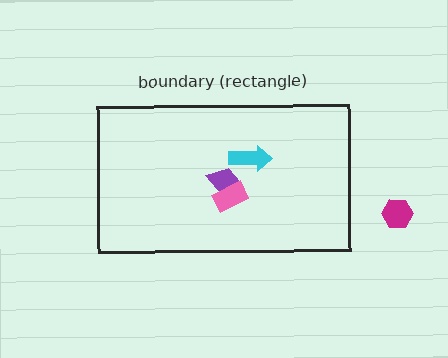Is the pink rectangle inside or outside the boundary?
Inside.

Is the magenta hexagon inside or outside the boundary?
Outside.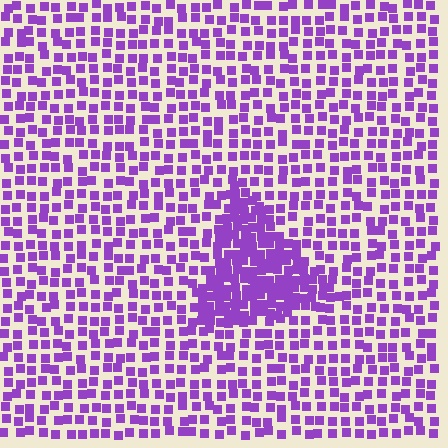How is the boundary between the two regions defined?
The boundary is defined by a change in element density (approximately 2.1x ratio). All elements are the same color, size, and shape.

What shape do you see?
I see a triangle.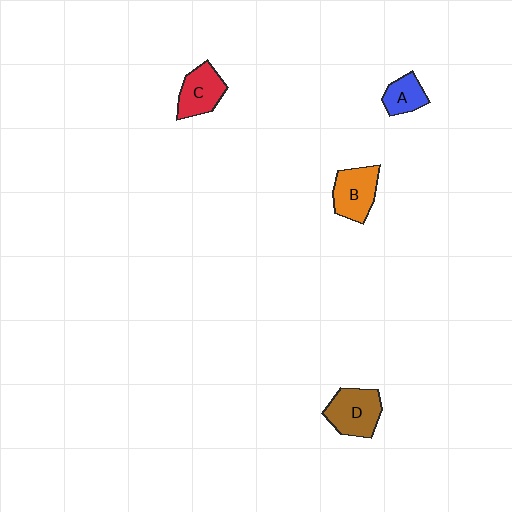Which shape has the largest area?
Shape D (brown).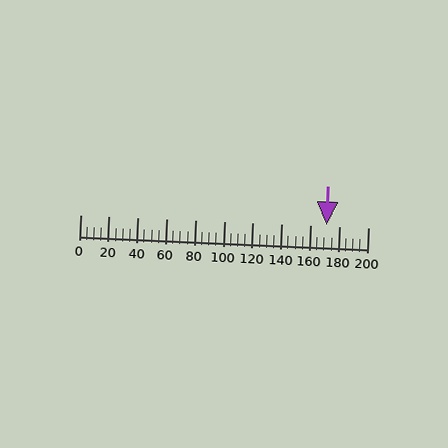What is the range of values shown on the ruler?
The ruler shows values from 0 to 200.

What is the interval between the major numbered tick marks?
The major tick marks are spaced 20 units apart.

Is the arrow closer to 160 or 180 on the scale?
The arrow is closer to 180.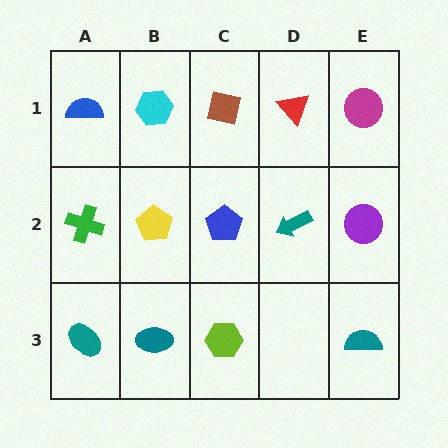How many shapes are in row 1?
5 shapes.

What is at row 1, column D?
A red triangle.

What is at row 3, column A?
A teal ellipse.